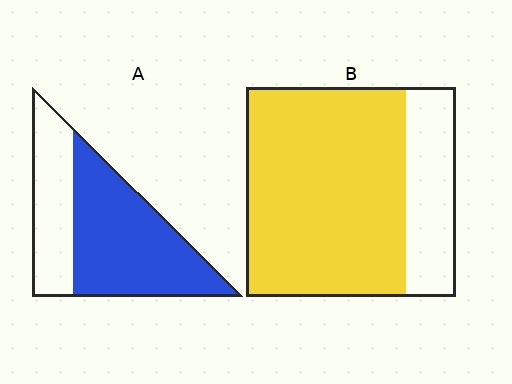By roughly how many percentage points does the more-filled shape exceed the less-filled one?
By roughly 10 percentage points (B over A).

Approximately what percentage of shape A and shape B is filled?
A is approximately 65% and B is approximately 75%.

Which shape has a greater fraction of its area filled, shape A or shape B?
Shape B.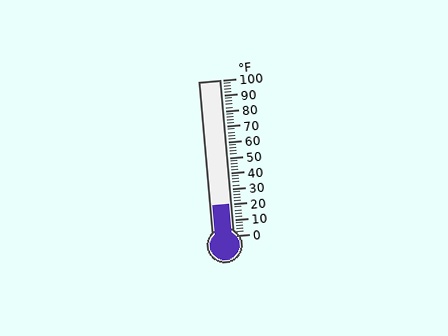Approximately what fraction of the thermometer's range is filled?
The thermometer is filled to approximately 20% of its range.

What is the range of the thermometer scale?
The thermometer scale ranges from 0°F to 100°F.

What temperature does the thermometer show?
The thermometer shows approximately 20°F.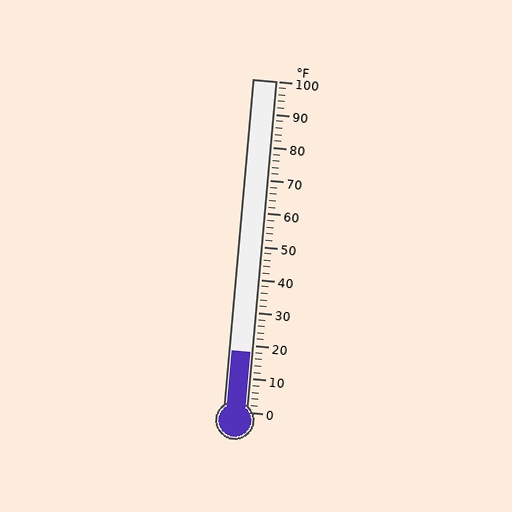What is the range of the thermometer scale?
The thermometer scale ranges from 0°F to 100°F.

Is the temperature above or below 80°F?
The temperature is below 80°F.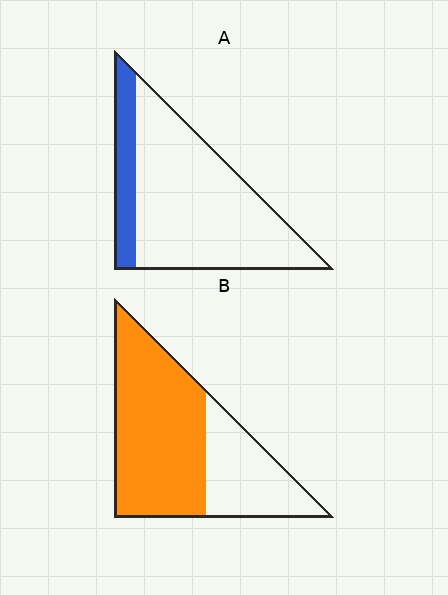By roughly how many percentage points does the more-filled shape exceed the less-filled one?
By roughly 45 percentage points (B over A).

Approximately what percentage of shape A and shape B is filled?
A is approximately 20% and B is approximately 65%.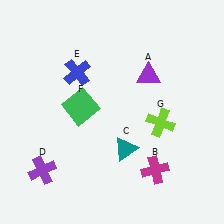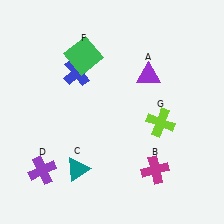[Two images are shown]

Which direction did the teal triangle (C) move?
The teal triangle (C) moved left.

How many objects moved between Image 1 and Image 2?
2 objects moved between the two images.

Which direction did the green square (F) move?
The green square (F) moved up.